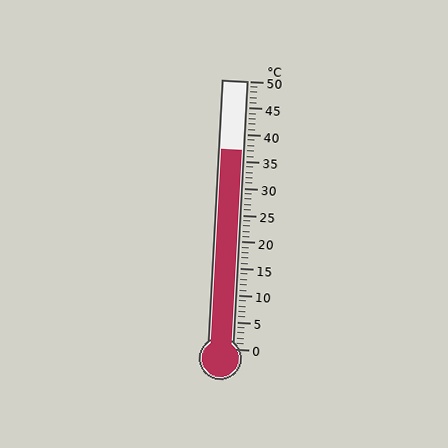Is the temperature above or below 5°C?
The temperature is above 5°C.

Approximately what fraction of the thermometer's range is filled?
The thermometer is filled to approximately 75% of its range.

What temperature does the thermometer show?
The thermometer shows approximately 37°C.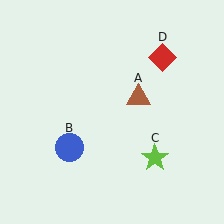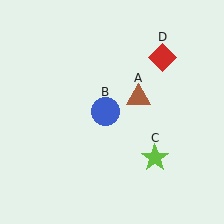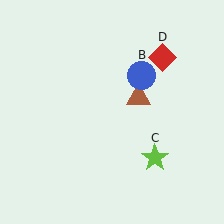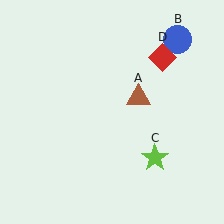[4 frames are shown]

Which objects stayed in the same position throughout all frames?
Brown triangle (object A) and lime star (object C) and red diamond (object D) remained stationary.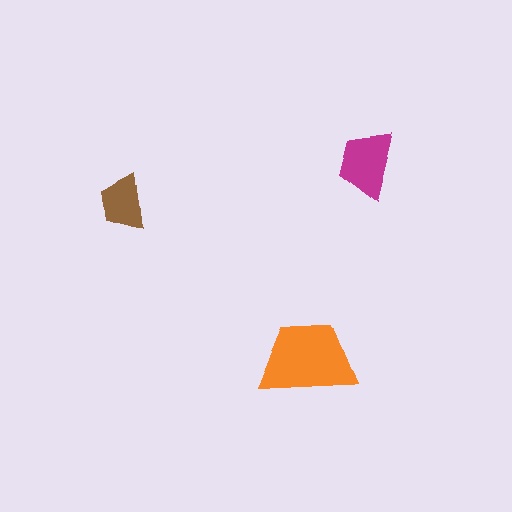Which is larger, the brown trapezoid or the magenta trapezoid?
The magenta one.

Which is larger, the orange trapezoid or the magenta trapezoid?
The orange one.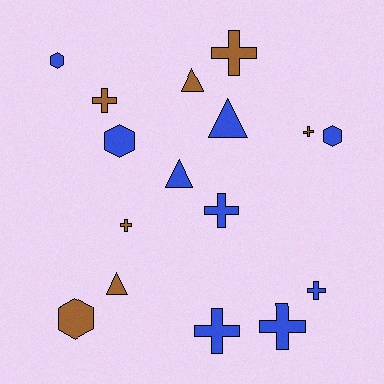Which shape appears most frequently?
Cross, with 8 objects.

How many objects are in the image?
There are 16 objects.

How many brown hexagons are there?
There is 1 brown hexagon.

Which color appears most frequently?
Blue, with 9 objects.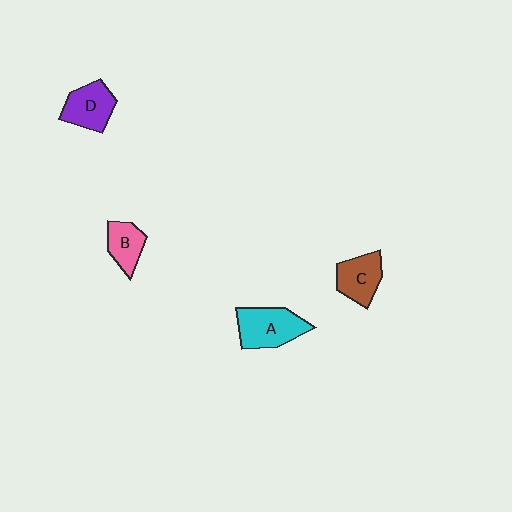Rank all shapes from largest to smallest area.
From largest to smallest: A (cyan), D (purple), C (brown), B (pink).